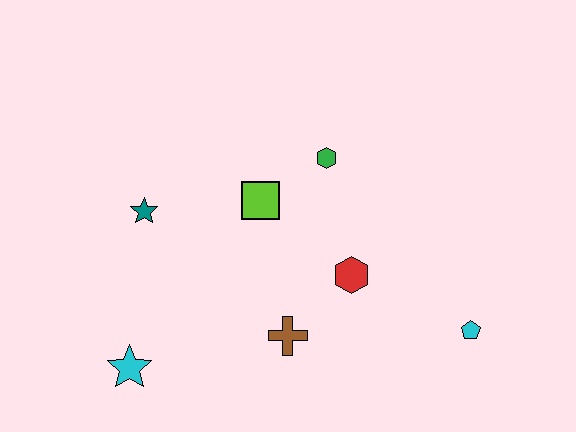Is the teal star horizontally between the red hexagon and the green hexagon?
No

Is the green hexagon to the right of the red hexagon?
No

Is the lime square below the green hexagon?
Yes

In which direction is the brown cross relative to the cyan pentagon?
The brown cross is to the left of the cyan pentagon.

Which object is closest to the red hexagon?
The brown cross is closest to the red hexagon.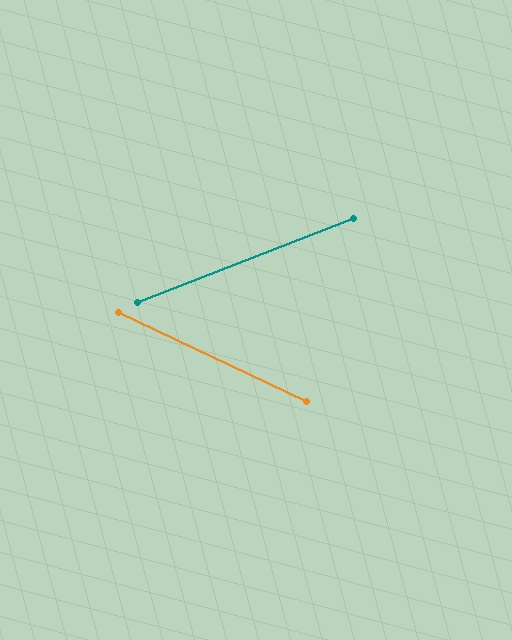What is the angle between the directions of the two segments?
Approximately 47 degrees.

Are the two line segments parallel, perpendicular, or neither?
Neither parallel nor perpendicular — they differ by about 47°.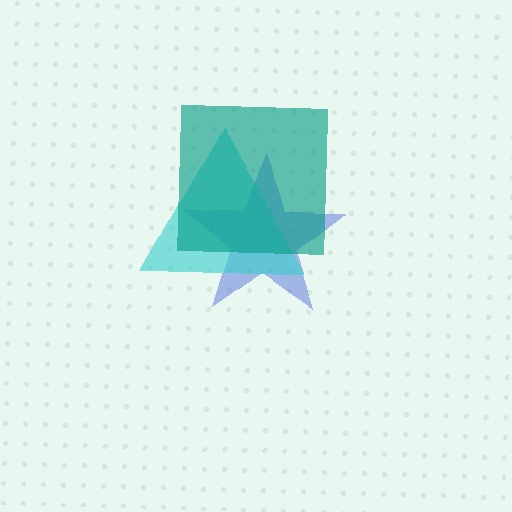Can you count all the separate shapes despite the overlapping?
Yes, there are 3 separate shapes.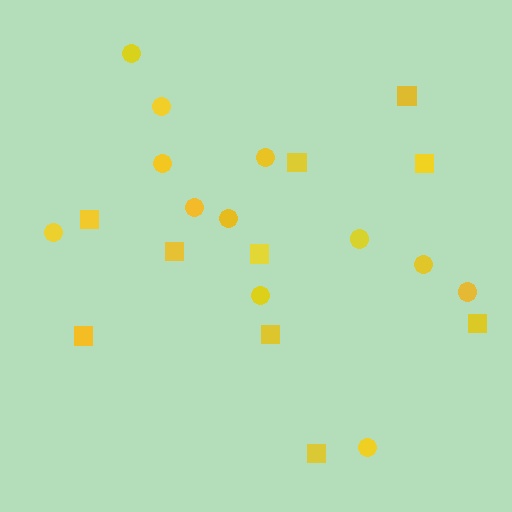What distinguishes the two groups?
There are 2 groups: one group of squares (10) and one group of circles (12).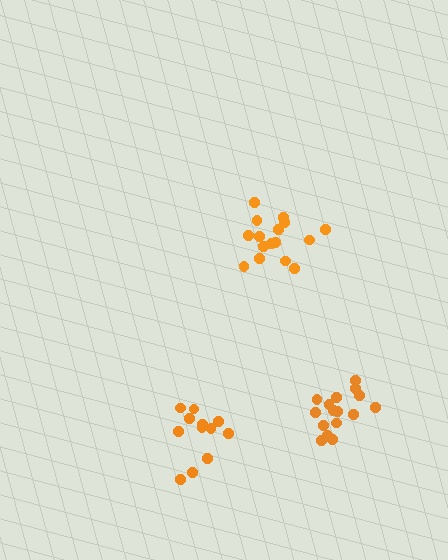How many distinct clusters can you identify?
There are 3 distinct clusters.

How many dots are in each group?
Group 1: 16 dots, Group 2: 16 dots, Group 3: 12 dots (44 total).